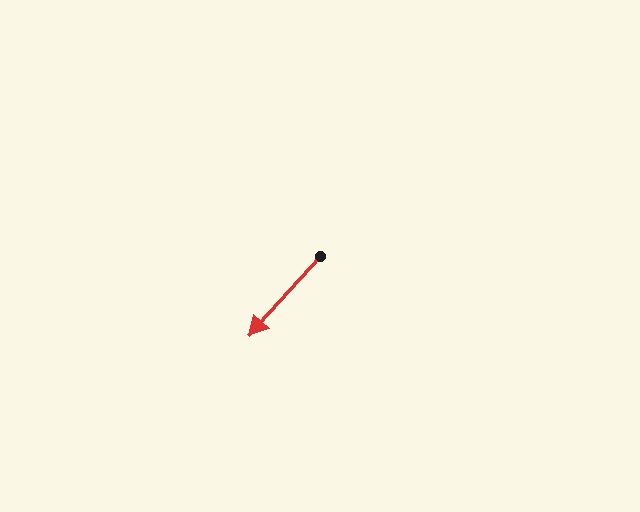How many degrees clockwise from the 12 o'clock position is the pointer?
Approximately 222 degrees.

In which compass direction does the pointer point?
Southwest.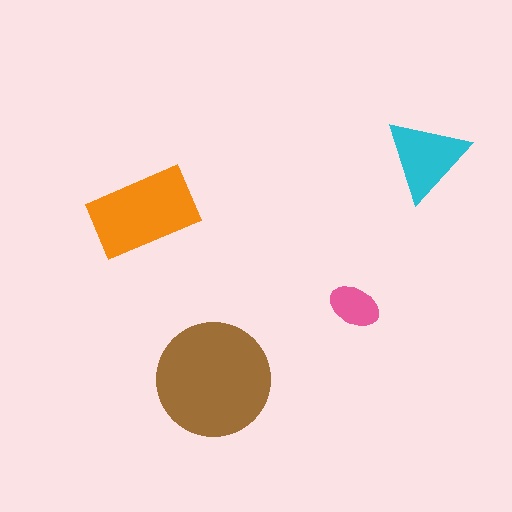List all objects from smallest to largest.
The pink ellipse, the cyan triangle, the orange rectangle, the brown circle.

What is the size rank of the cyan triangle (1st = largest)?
3rd.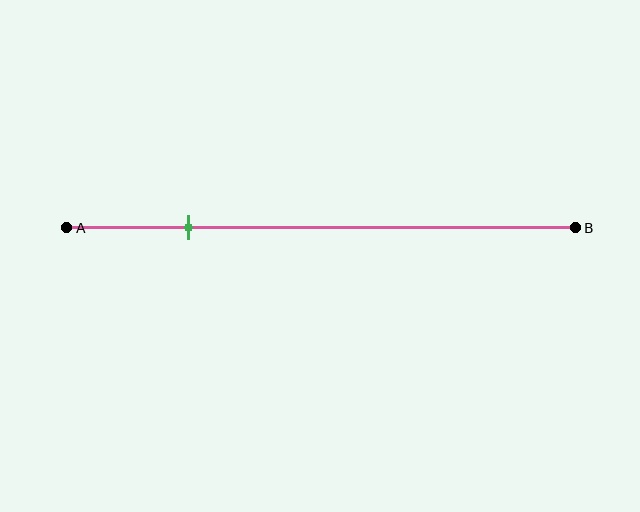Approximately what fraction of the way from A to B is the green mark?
The green mark is approximately 25% of the way from A to B.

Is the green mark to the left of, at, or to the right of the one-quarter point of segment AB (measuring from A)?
The green mark is approximately at the one-quarter point of segment AB.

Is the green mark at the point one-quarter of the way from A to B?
Yes, the mark is approximately at the one-quarter point.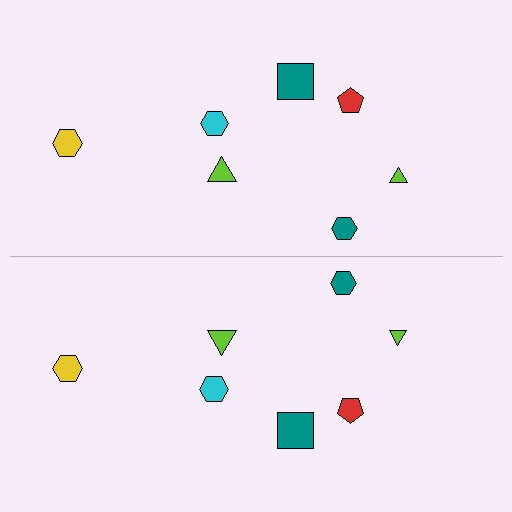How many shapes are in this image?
There are 14 shapes in this image.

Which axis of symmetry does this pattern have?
The pattern has a horizontal axis of symmetry running through the center of the image.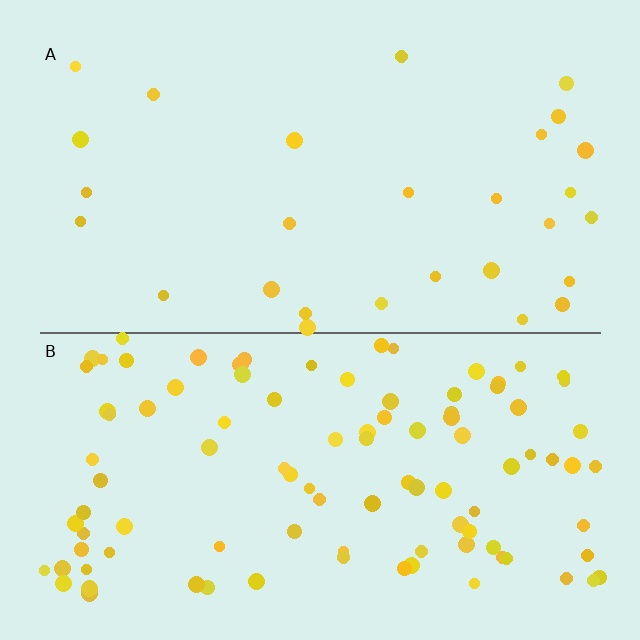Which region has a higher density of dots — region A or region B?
B (the bottom).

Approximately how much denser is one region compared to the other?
Approximately 3.6× — region B over region A.